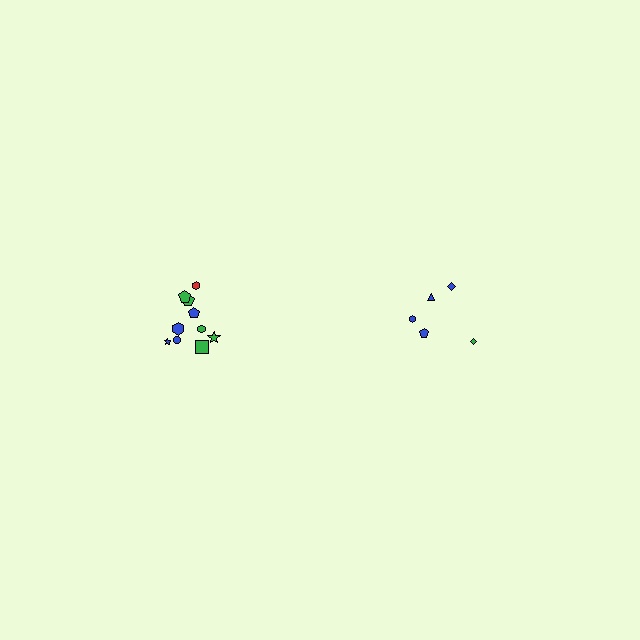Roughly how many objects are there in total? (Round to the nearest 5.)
Roughly 15 objects in total.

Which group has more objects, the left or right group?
The left group.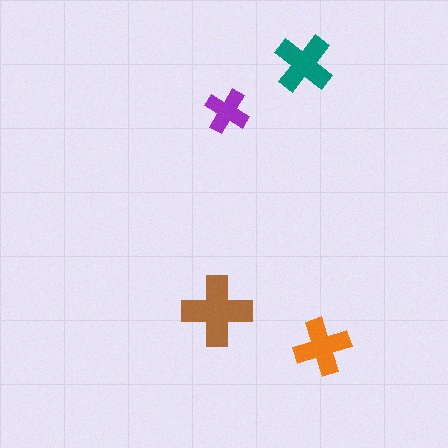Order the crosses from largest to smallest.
the brown one, the teal one, the orange one, the purple one.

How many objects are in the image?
There are 4 objects in the image.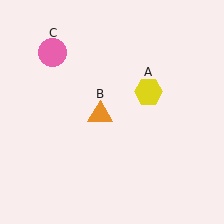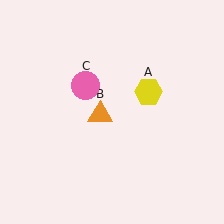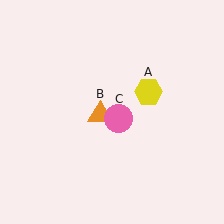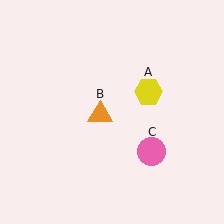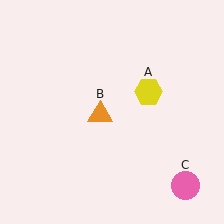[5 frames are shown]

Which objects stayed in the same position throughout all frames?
Yellow hexagon (object A) and orange triangle (object B) remained stationary.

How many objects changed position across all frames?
1 object changed position: pink circle (object C).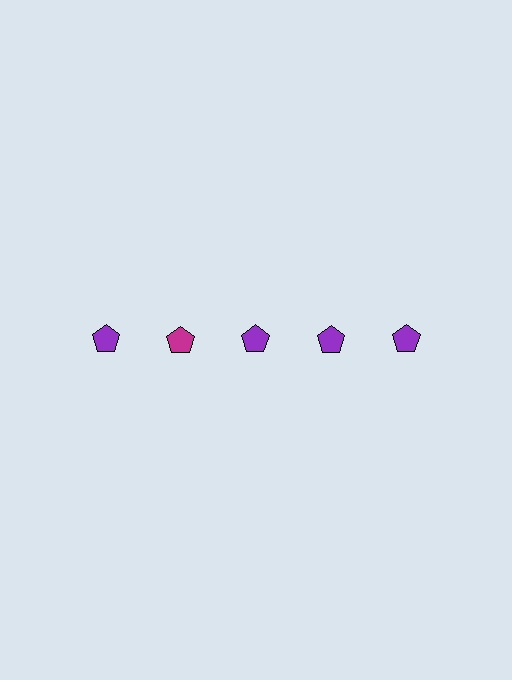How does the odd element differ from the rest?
It has a different color: magenta instead of purple.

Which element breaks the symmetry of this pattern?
The magenta pentagon in the top row, second from left column breaks the symmetry. All other shapes are purple pentagons.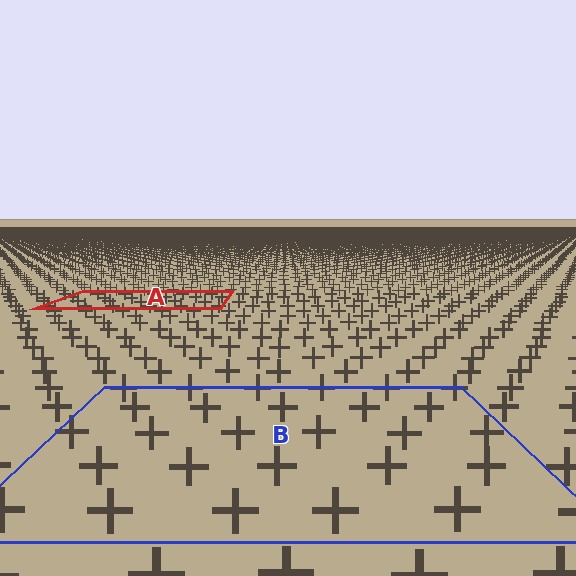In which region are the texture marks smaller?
The texture marks are smaller in region A, because it is farther away.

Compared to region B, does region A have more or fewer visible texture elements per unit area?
Region A has more texture elements per unit area — they are packed more densely because it is farther away.